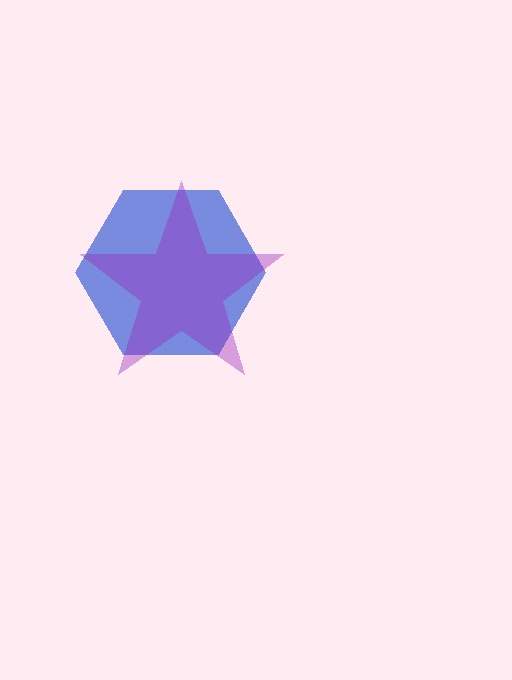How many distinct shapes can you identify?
There are 2 distinct shapes: a blue hexagon, a purple star.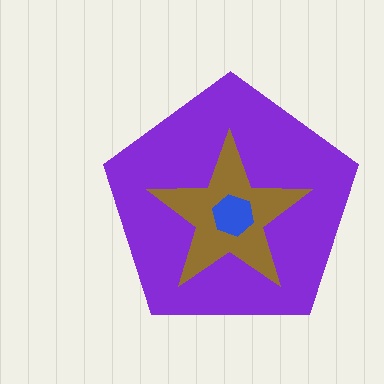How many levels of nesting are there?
3.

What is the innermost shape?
The blue hexagon.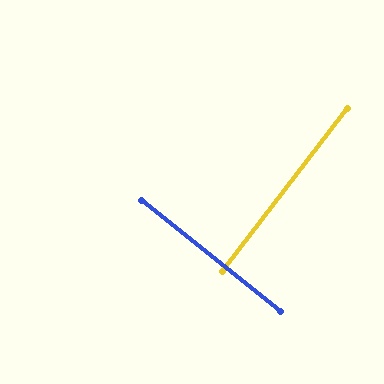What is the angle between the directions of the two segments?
Approximately 89 degrees.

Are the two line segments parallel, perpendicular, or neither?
Perpendicular — they meet at approximately 89°.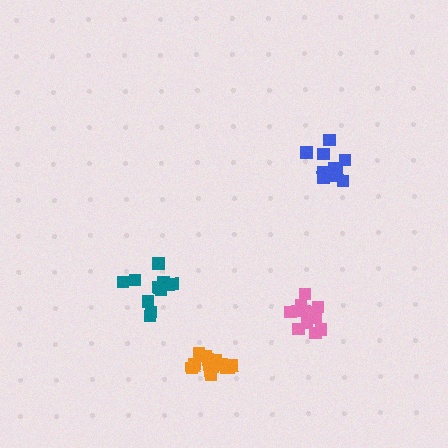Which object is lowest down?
The orange cluster is bottommost.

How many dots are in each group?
Group 1: 12 dots, Group 2: 12 dots, Group 3: 11 dots, Group 4: 17 dots (52 total).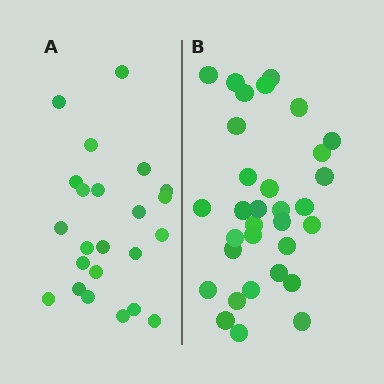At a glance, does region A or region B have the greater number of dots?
Region B (the right region) has more dots.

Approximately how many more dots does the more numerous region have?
Region B has roughly 8 or so more dots than region A.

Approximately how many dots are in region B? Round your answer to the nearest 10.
About 30 dots. (The exact count is 32, which rounds to 30.)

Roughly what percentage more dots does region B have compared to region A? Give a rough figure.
About 40% more.